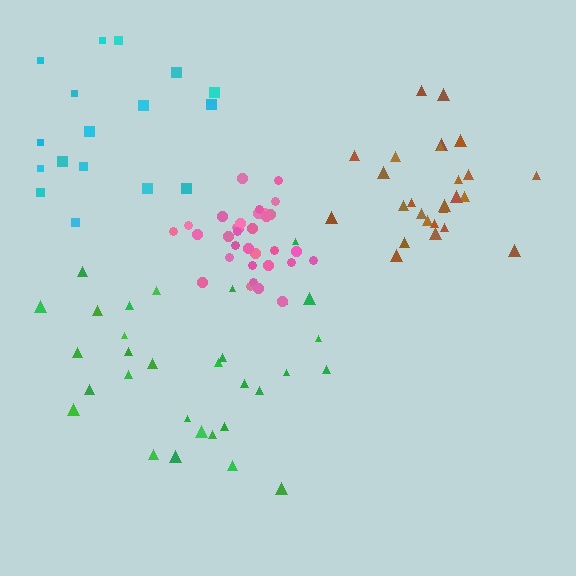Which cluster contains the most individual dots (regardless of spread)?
Pink (33).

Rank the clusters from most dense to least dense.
pink, brown, green, cyan.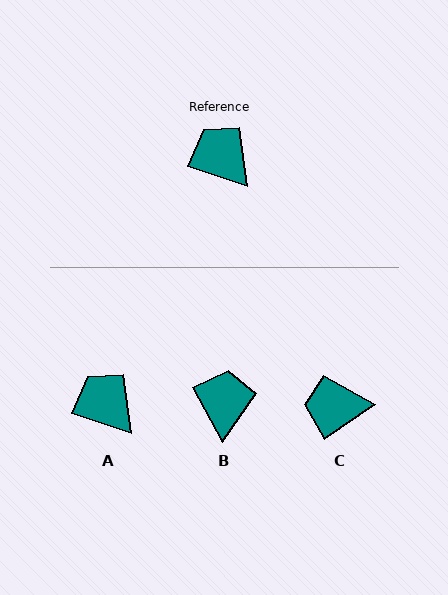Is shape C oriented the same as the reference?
No, it is off by about 53 degrees.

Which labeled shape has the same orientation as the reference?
A.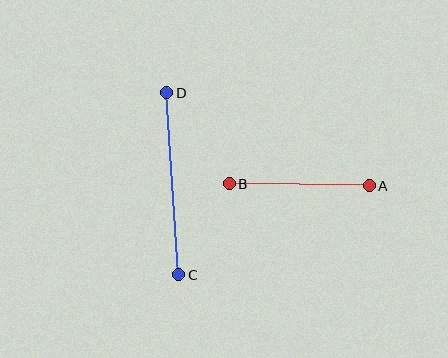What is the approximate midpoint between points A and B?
The midpoint is at approximately (299, 185) pixels.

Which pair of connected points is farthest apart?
Points C and D are farthest apart.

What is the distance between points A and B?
The distance is approximately 140 pixels.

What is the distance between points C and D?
The distance is approximately 182 pixels.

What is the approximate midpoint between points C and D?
The midpoint is at approximately (173, 184) pixels.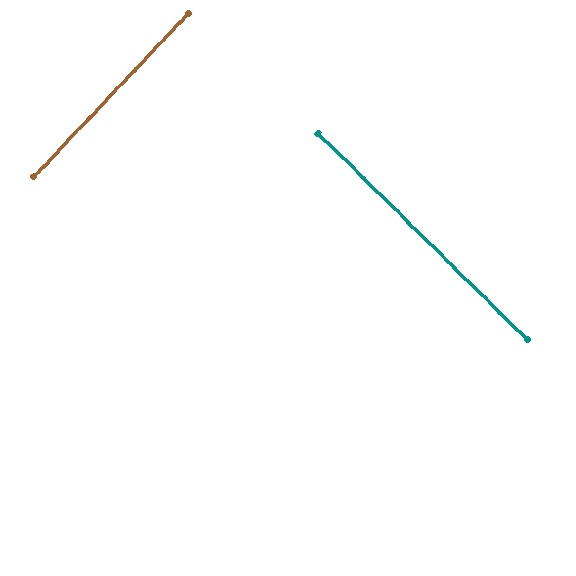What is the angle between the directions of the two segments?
Approximately 89 degrees.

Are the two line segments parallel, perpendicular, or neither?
Perpendicular — they meet at approximately 89°.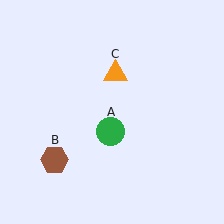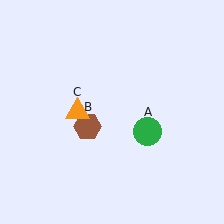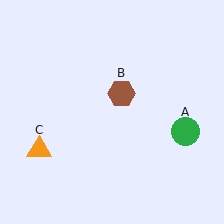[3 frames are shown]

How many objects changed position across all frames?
3 objects changed position: green circle (object A), brown hexagon (object B), orange triangle (object C).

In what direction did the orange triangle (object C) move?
The orange triangle (object C) moved down and to the left.